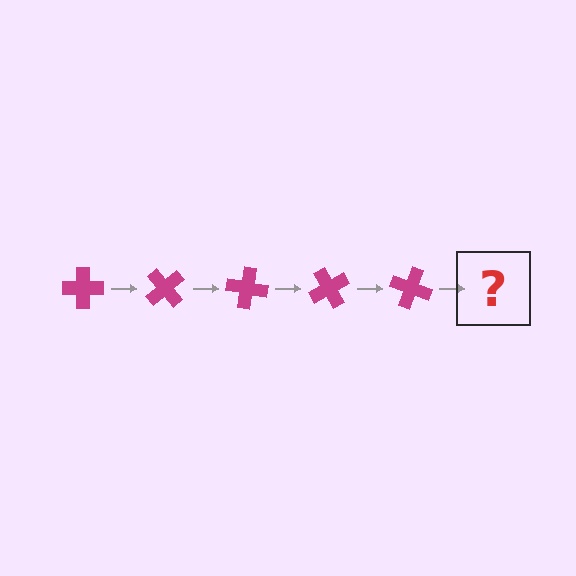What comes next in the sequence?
The next element should be a magenta cross rotated 250 degrees.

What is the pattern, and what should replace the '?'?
The pattern is that the cross rotates 50 degrees each step. The '?' should be a magenta cross rotated 250 degrees.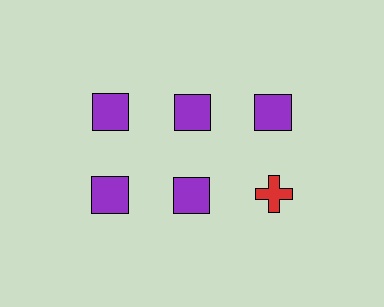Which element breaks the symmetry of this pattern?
The red cross in the second row, center column breaks the symmetry. All other shapes are purple squares.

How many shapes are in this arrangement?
There are 6 shapes arranged in a grid pattern.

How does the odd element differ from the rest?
It differs in both color (red instead of purple) and shape (cross instead of square).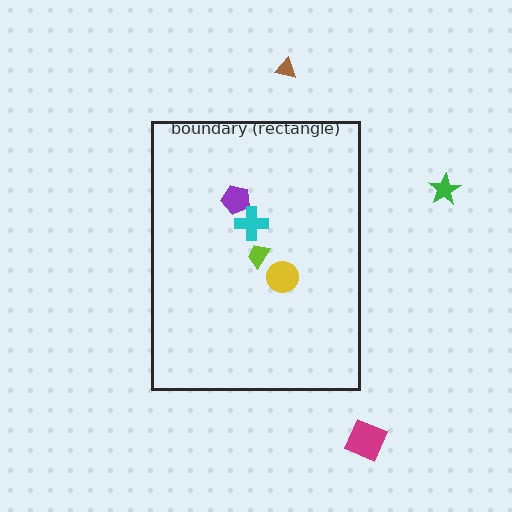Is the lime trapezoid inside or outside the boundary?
Inside.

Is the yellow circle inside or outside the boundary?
Inside.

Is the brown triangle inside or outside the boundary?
Outside.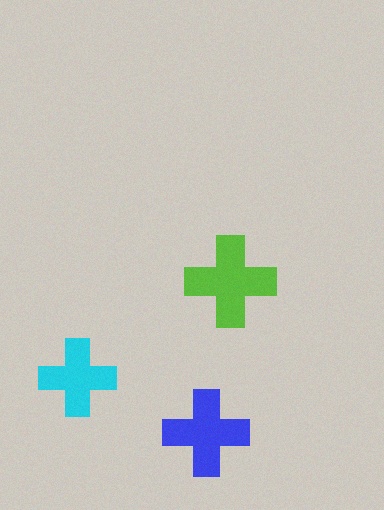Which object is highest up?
The lime cross is topmost.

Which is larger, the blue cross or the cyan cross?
The blue one.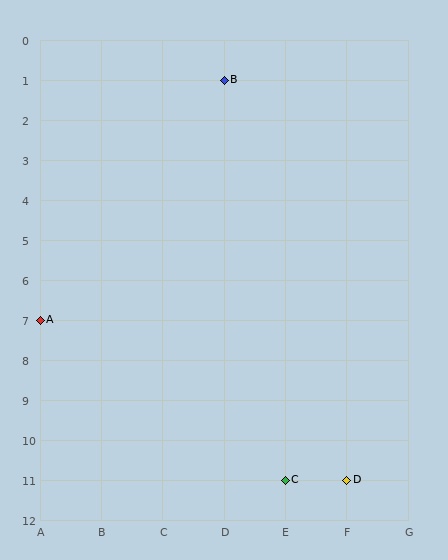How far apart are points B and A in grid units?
Points B and A are 3 columns and 6 rows apart (about 6.7 grid units diagonally).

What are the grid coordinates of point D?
Point D is at grid coordinates (F, 11).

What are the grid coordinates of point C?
Point C is at grid coordinates (E, 11).